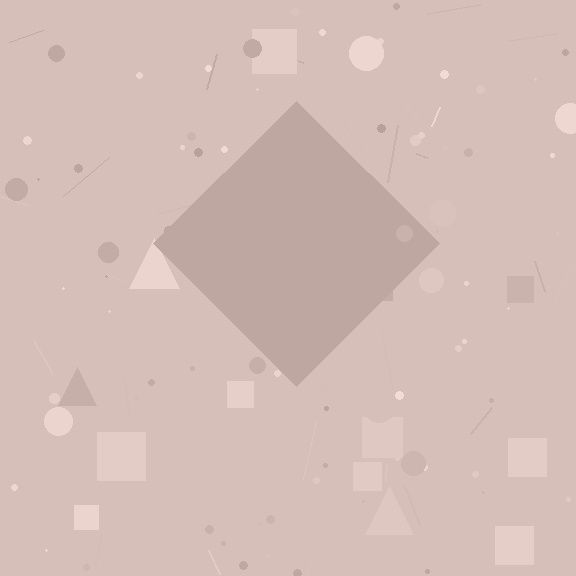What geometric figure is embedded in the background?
A diamond is embedded in the background.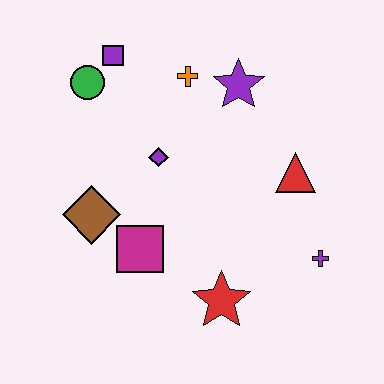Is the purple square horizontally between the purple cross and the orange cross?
No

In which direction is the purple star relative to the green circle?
The purple star is to the right of the green circle.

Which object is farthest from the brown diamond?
The purple cross is farthest from the brown diamond.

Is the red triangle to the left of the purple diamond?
No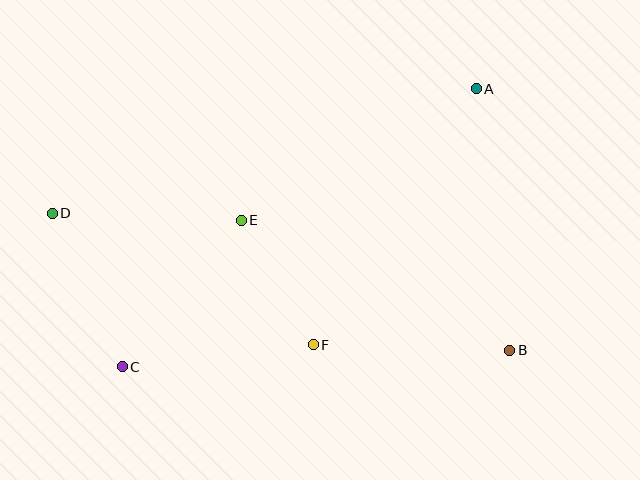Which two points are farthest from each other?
Points B and D are farthest from each other.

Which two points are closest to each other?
Points E and F are closest to each other.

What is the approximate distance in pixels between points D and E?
The distance between D and E is approximately 189 pixels.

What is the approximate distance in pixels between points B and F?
The distance between B and F is approximately 196 pixels.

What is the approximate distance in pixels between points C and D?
The distance between C and D is approximately 169 pixels.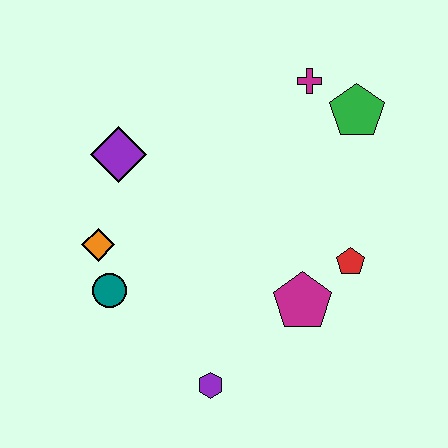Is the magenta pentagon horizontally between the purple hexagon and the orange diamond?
No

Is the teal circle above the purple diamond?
No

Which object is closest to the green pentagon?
The magenta cross is closest to the green pentagon.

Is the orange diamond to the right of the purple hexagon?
No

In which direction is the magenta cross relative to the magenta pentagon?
The magenta cross is above the magenta pentagon.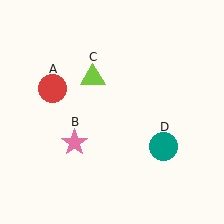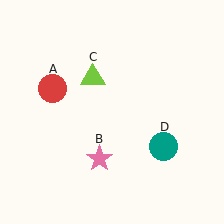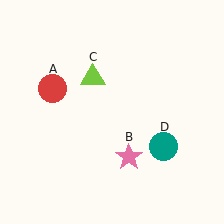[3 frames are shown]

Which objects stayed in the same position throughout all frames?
Red circle (object A) and lime triangle (object C) and teal circle (object D) remained stationary.